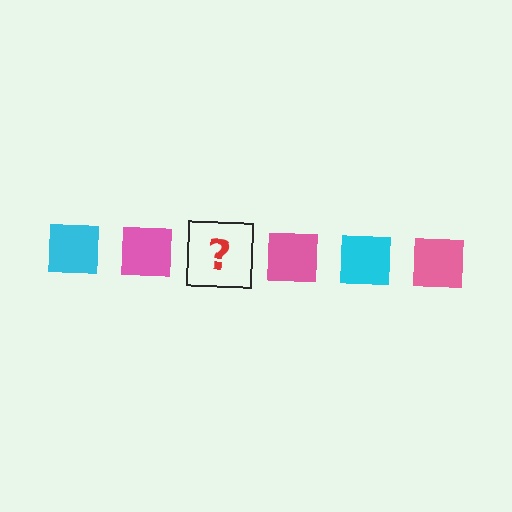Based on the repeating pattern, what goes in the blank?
The blank should be a cyan square.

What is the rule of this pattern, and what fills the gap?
The rule is that the pattern cycles through cyan, pink squares. The gap should be filled with a cyan square.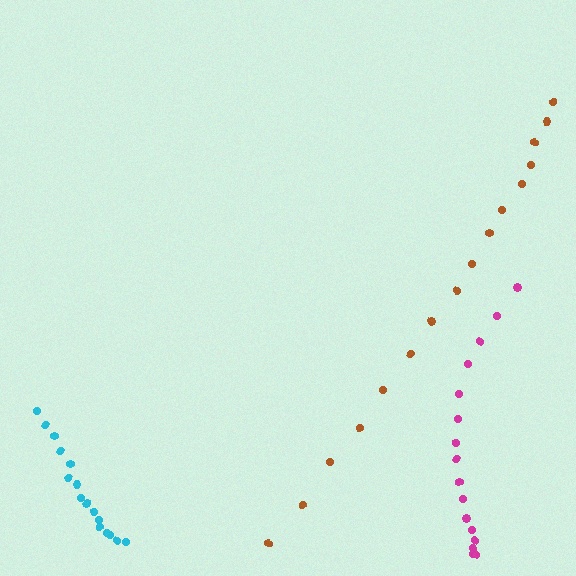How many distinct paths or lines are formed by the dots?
There are 3 distinct paths.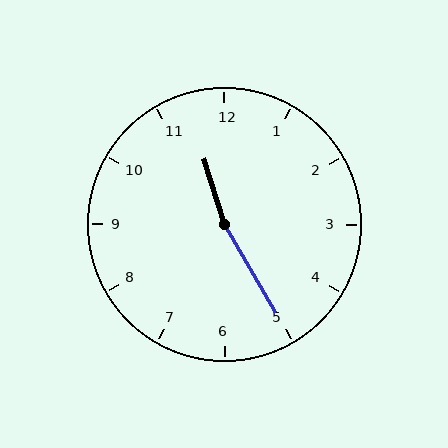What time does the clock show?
11:25.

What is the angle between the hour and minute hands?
Approximately 168 degrees.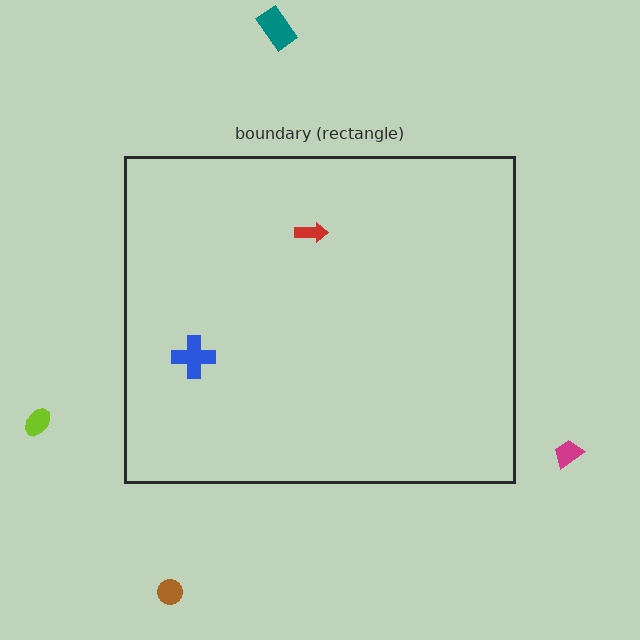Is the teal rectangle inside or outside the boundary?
Outside.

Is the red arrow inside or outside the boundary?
Inside.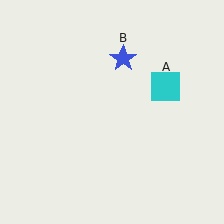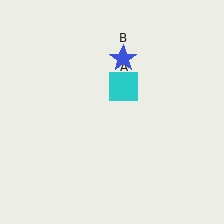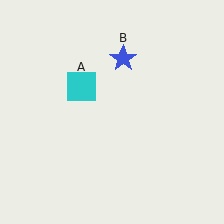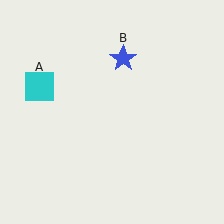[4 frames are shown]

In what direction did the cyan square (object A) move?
The cyan square (object A) moved left.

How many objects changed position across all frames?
1 object changed position: cyan square (object A).